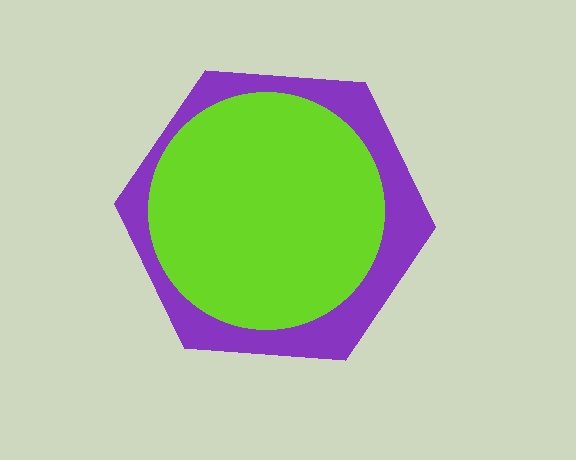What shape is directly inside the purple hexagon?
The lime circle.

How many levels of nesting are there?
2.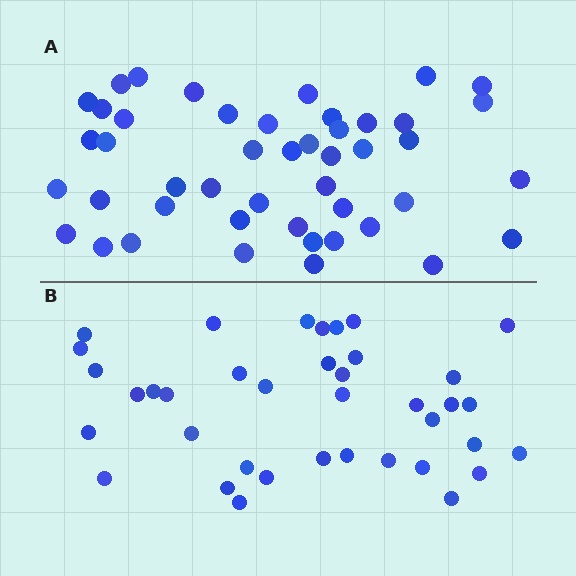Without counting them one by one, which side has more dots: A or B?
Region A (the top region) has more dots.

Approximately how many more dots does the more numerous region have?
Region A has roughly 8 or so more dots than region B.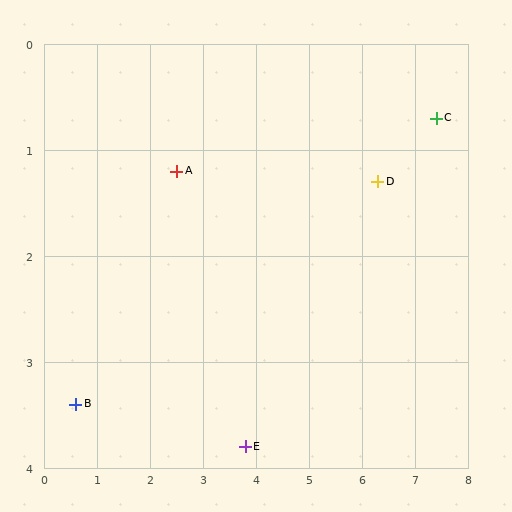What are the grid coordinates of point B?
Point B is at approximately (0.6, 3.4).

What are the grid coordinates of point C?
Point C is at approximately (7.4, 0.7).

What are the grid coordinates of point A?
Point A is at approximately (2.5, 1.2).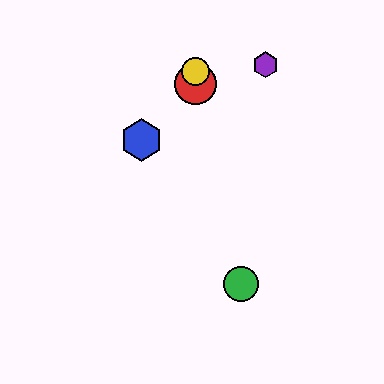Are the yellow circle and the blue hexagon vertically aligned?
No, the yellow circle is at x≈195 and the blue hexagon is at x≈142.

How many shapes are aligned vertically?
2 shapes (the red circle, the yellow circle) are aligned vertically.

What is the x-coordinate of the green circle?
The green circle is at x≈241.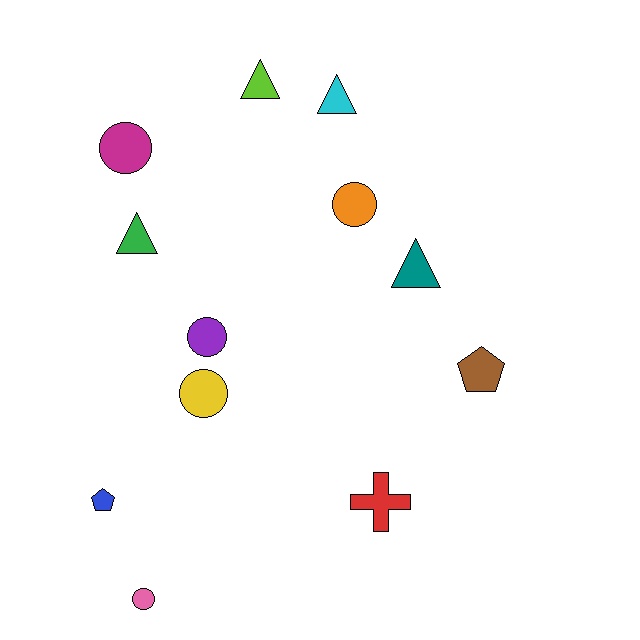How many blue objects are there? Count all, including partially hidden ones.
There is 1 blue object.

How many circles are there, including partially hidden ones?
There are 5 circles.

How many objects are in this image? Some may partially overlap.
There are 12 objects.